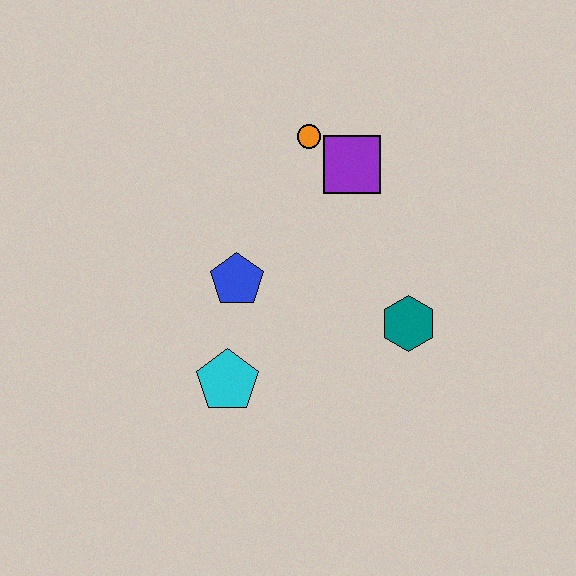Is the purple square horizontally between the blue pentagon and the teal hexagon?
Yes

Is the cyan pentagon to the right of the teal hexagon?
No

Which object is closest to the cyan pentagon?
The blue pentagon is closest to the cyan pentagon.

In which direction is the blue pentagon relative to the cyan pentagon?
The blue pentagon is above the cyan pentagon.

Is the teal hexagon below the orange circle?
Yes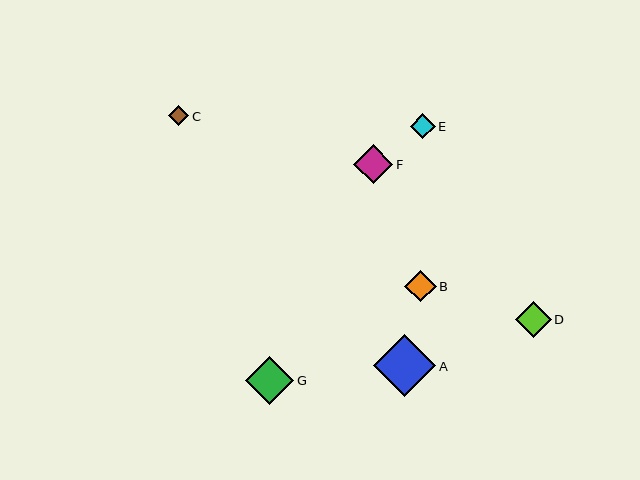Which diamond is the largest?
Diamond A is the largest with a size of approximately 63 pixels.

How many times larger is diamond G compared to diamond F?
Diamond G is approximately 1.2 times the size of diamond F.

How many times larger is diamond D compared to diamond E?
Diamond D is approximately 1.4 times the size of diamond E.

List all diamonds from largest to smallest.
From largest to smallest: A, G, F, D, B, E, C.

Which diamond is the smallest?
Diamond C is the smallest with a size of approximately 20 pixels.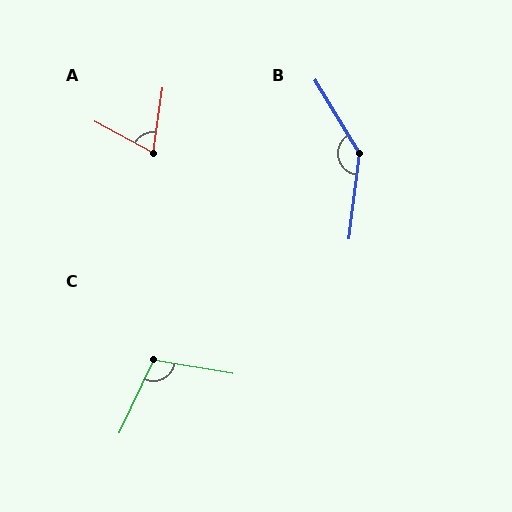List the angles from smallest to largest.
A (70°), C (106°), B (142°).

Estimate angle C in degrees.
Approximately 106 degrees.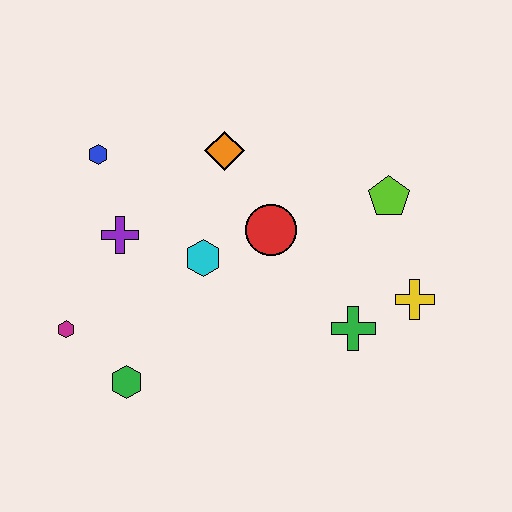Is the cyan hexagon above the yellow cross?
Yes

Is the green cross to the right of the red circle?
Yes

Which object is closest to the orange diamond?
The red circle is closest to the orange diamond.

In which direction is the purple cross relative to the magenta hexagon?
The purple cross is above the magenta hexagon.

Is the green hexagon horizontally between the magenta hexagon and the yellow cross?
Yes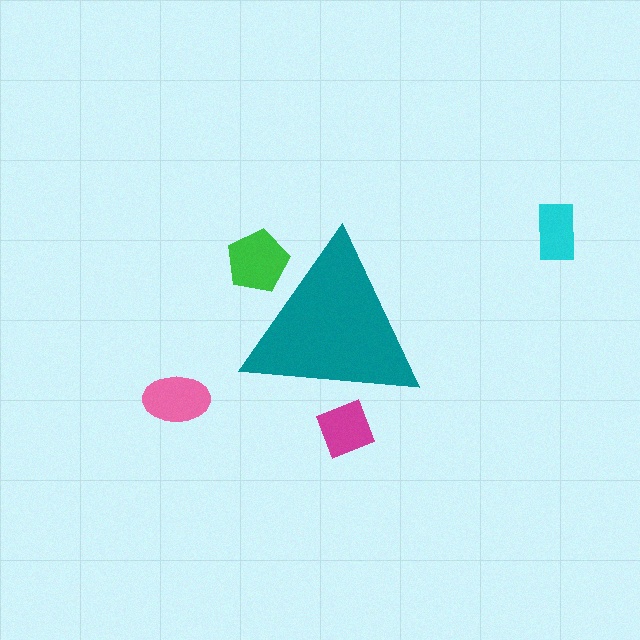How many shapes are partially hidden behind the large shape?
2 shapes are partially hidden.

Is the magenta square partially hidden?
Yes, the magenta square is partially hidden behind the teal triangle.